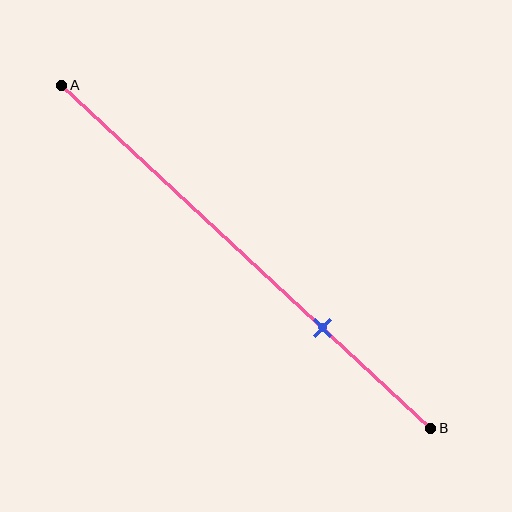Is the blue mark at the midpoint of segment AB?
No, the mark is at about 70% from A, not at the 50% midpoint.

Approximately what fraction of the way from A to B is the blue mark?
The blue mark is approximately 70% of the way from A to B.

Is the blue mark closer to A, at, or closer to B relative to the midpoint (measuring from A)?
The blue mark is closer to point B than the midpoint of segment AB.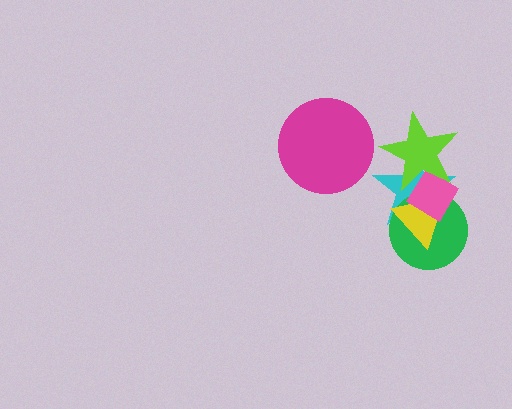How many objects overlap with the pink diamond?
4 objects overlap with the pink diamond.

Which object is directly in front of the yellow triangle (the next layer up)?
The pink diamond is directly in front of the yellow triangle.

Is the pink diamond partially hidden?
Yes, it is partially covered by another shape.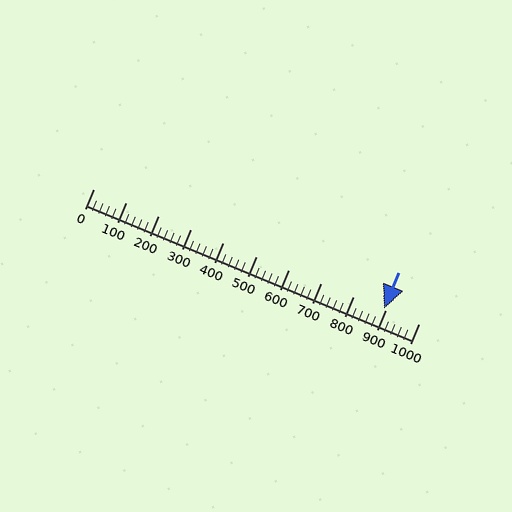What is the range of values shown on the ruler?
The ruler shows values from 0 to 1000.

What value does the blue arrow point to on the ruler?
The blue arrow points to approximately 894.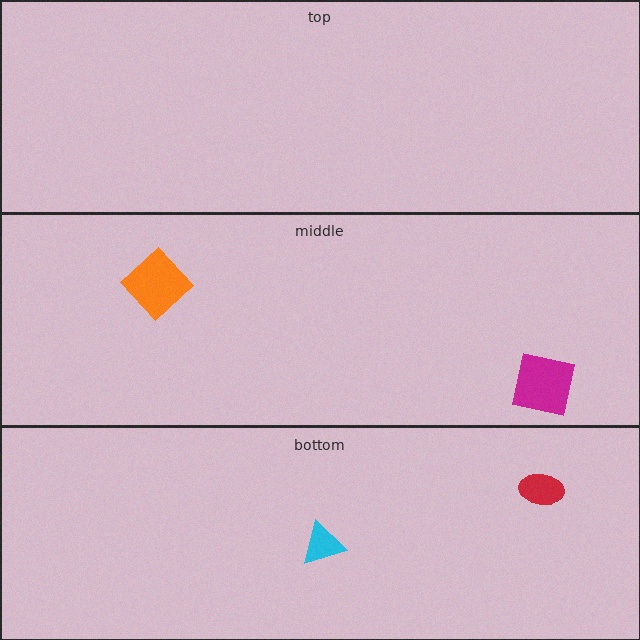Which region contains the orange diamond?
The middle region.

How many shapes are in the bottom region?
2.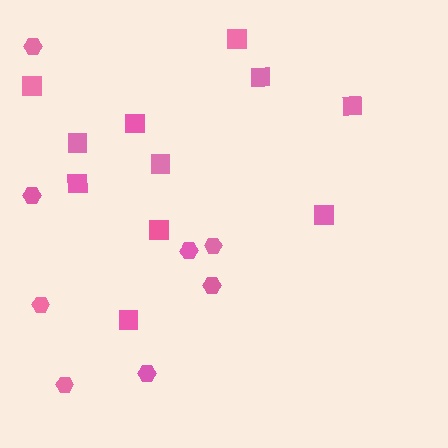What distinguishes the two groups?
There are 2 groups: one group of hexagons (8) and one group of squares (11).